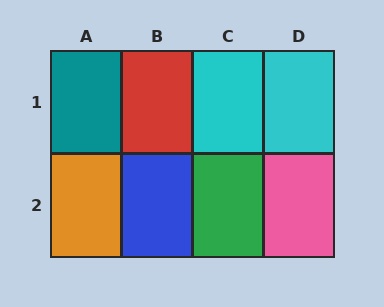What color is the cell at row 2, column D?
Pink.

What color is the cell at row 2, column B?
Blue.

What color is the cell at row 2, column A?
Orange.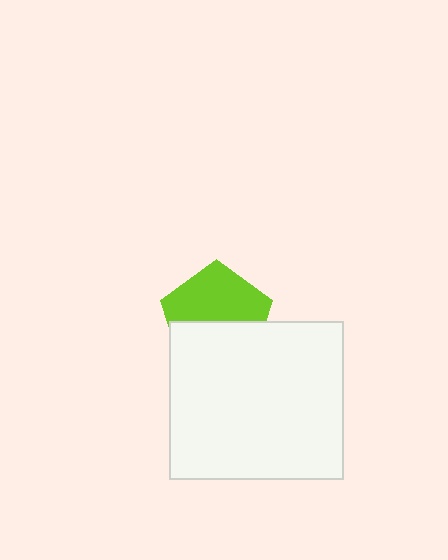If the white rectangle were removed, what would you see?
You would see the complete lime pentagon.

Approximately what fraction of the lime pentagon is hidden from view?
Roughly 46% of the lime pentagon is hidden behind the white rectangle.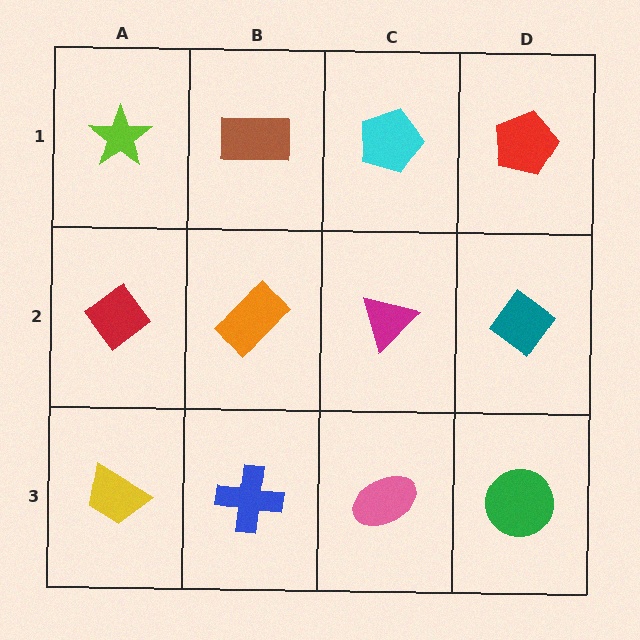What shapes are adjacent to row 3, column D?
A teal diamond (row 2, column D), a pink ellipse (row 3, column C).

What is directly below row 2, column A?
A yellow trapezoid.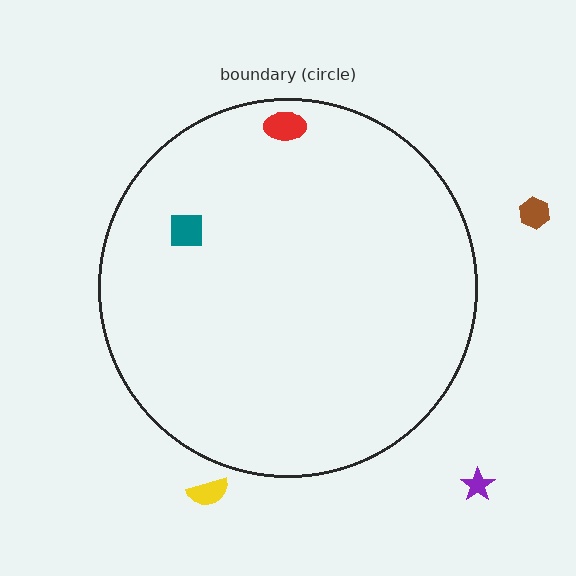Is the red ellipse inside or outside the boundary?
Inside.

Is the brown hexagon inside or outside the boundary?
Outside.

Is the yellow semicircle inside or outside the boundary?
Outside.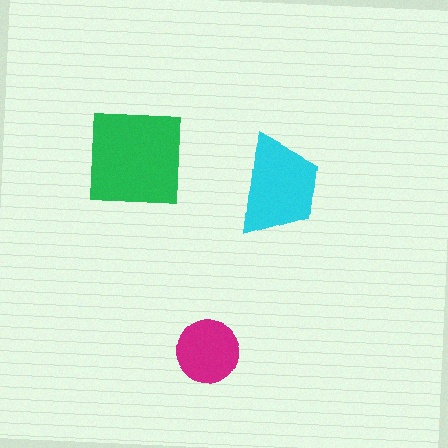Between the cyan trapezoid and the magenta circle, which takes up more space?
The cyan trapezoid.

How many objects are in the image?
There are 3 objects in the image.